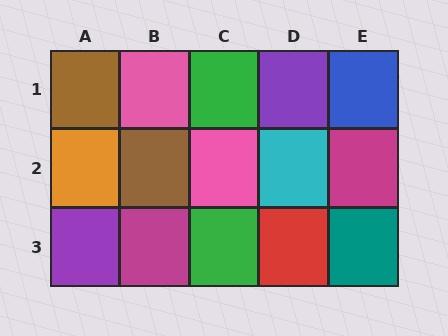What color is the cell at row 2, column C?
Pink.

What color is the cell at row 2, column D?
Cyan.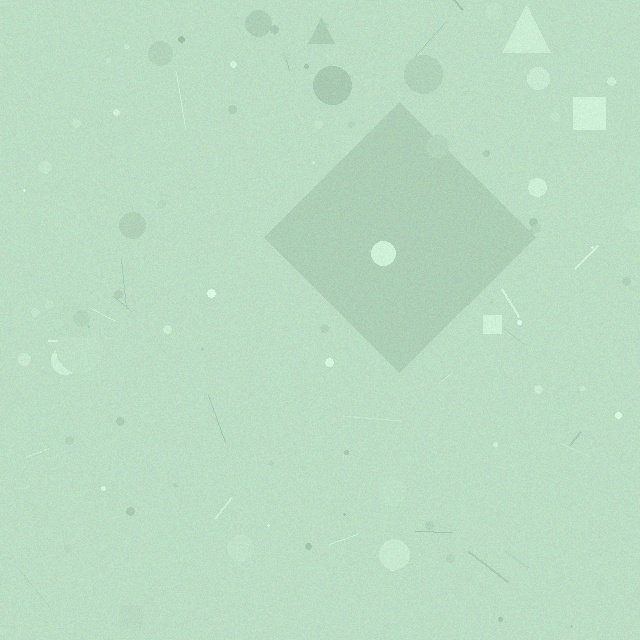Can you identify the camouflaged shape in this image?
The camouflaged shape is a diamond.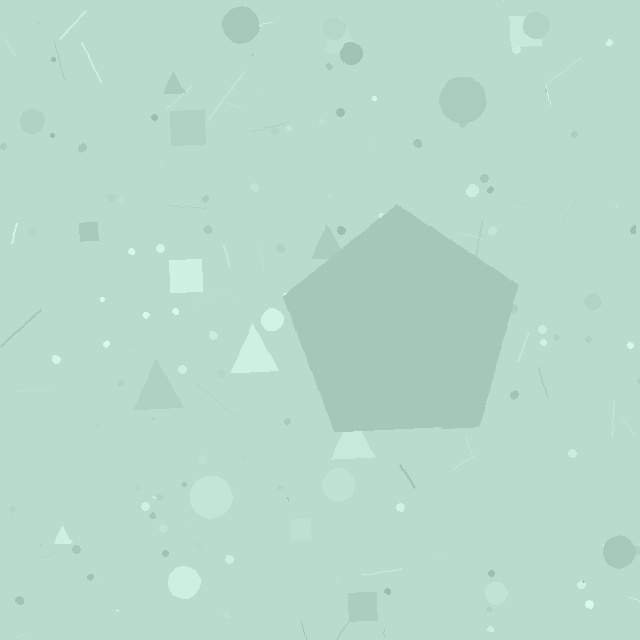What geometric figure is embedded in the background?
A pentagon is embedded in the background.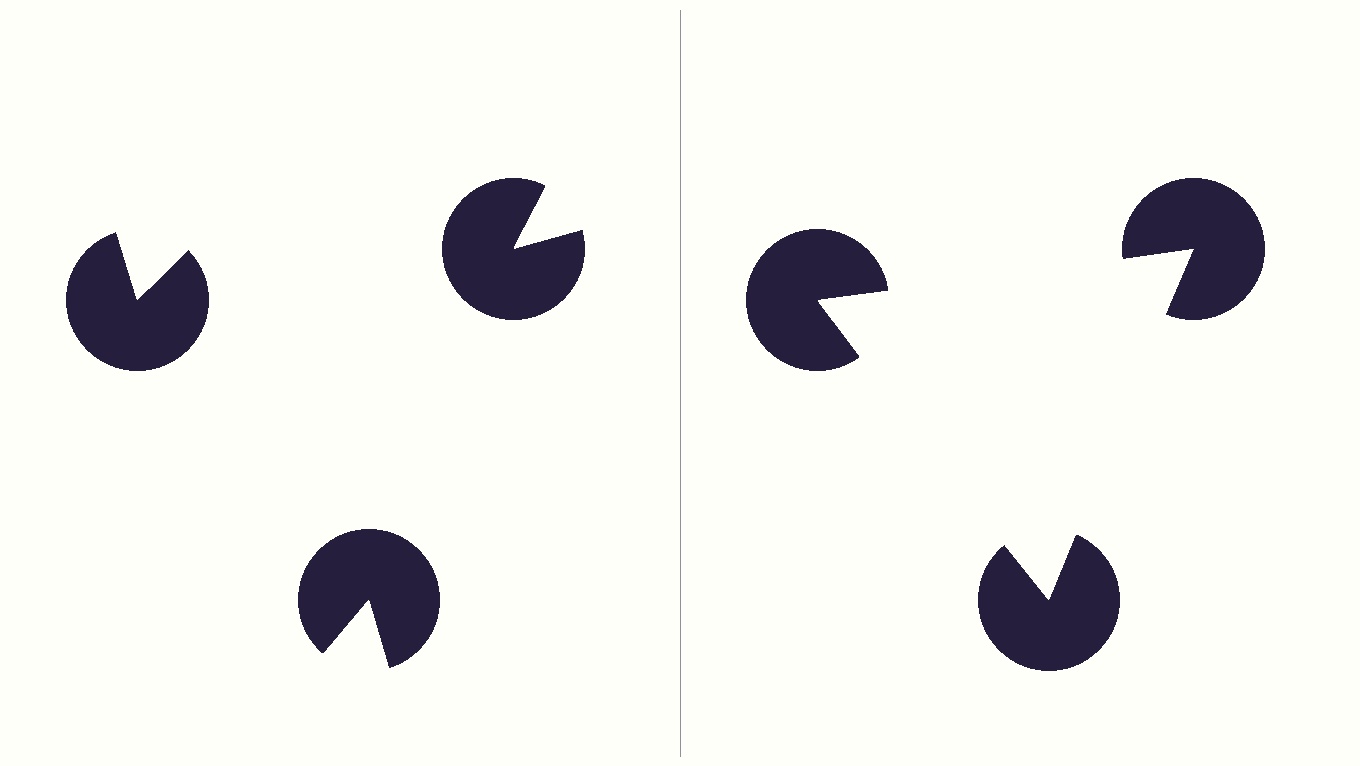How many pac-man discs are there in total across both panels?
6 — 3 on each side.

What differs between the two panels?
The pac-man discs are positioned identically on both sides; only the wedge orientations differ. On the right they align to a triangle; on the left they are misaligned.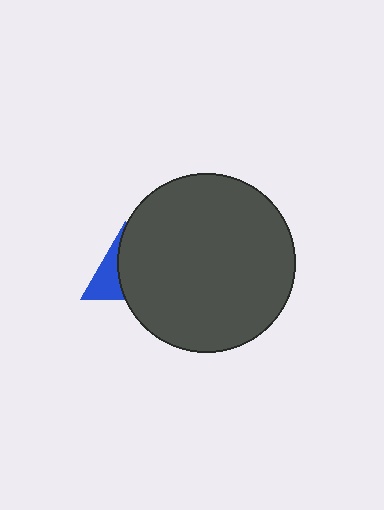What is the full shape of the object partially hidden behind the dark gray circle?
The partially hidden object is a blue triangle.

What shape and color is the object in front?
The object in front is a dark gray circle.